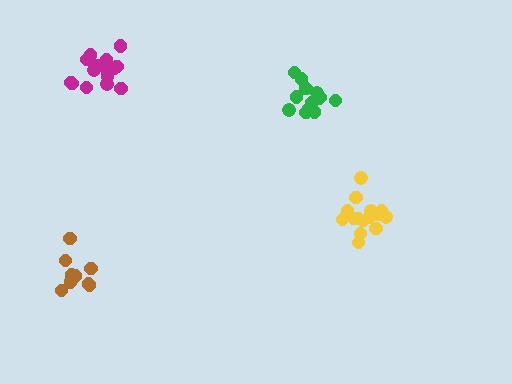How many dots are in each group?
Group 1: 10 dots, Group 2: 16 dots, Group 3: 16 dots, Group 4: 15 dots (57 total).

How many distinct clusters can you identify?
There are 4 distinct clusters.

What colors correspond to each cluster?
The clusters are colored: brown, yellow, magenta, green.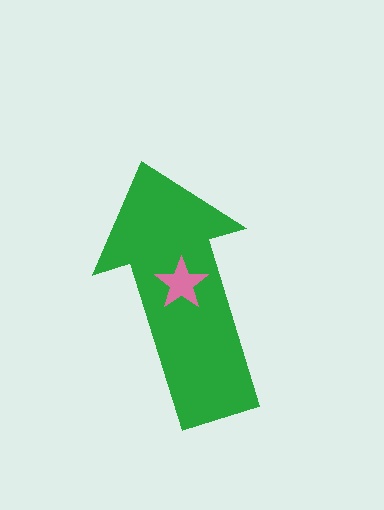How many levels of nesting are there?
2.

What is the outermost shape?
The green arrow.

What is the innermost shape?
The pink star.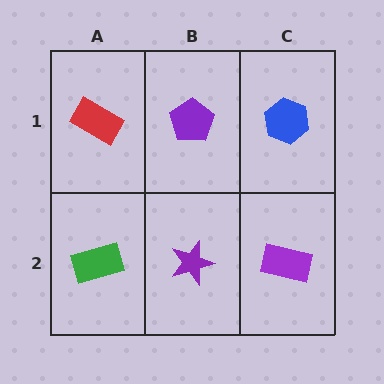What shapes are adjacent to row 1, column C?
A purple rectangle (row 2, column C), a purple pentagon (row 1, column B).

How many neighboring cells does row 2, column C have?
2.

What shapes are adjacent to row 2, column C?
A blue hexagon (row 1, column C), a purple star (row 2, column B).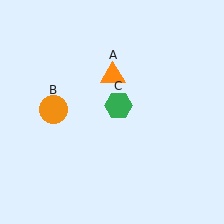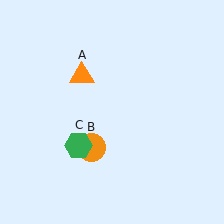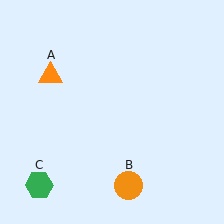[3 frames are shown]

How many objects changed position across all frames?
3 objects changed position: orange triangle (object A), orange circle (object B), green hexagon (object C).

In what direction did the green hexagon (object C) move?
The green hexagon (object C) moved down and to the left.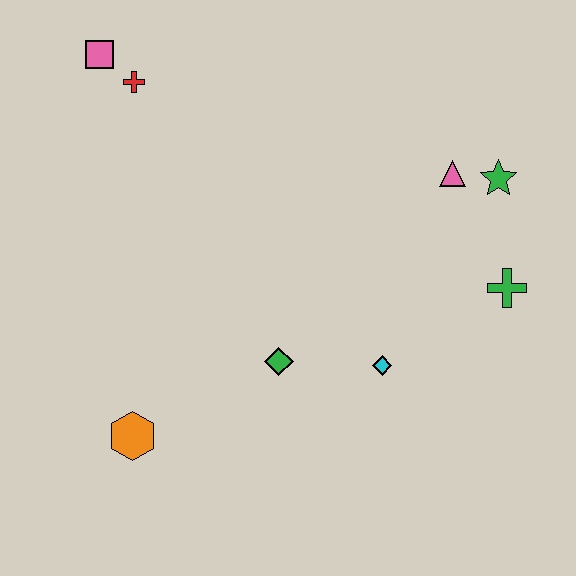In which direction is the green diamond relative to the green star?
The green diamond is to the left of the green star.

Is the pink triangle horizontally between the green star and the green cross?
No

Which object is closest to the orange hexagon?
The green diamond is closest to the orange hexagon.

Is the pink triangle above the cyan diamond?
Yes